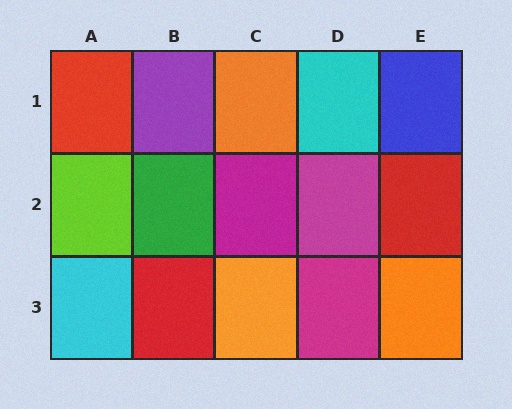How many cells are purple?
1 cell is purple.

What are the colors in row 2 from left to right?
Lime, green, magenta, magenta, red.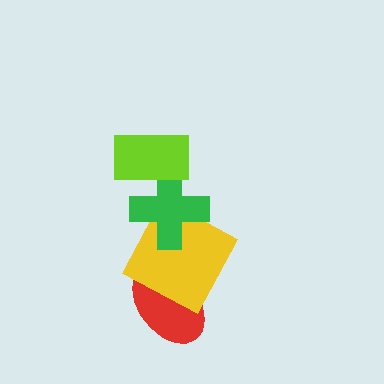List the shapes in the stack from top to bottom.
From top to bottom: the lime rectangle, the green cross, the yellow square, the red ellipse.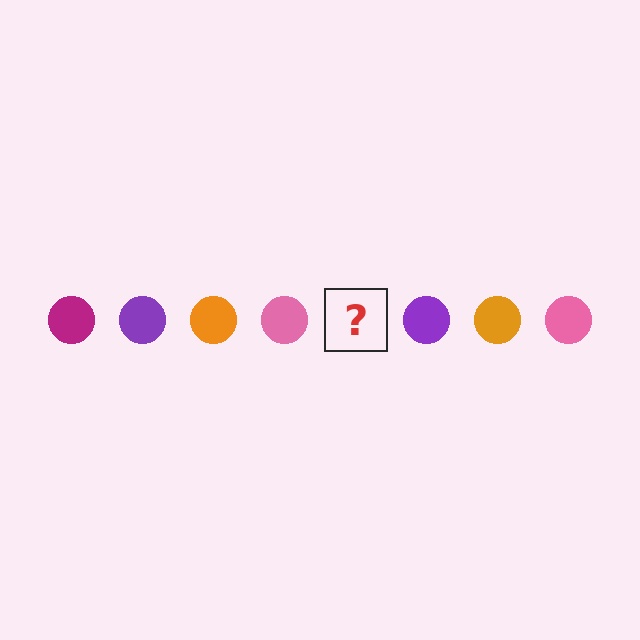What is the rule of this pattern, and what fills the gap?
The rule is that the pattern cycles through magenta, purple, orange, pink circles. The gap should be filled with a magenta circle.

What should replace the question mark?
The question mark should be replaced with a magenta circle.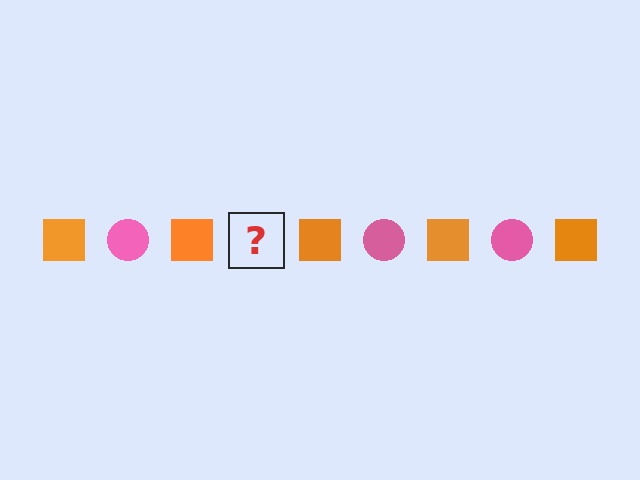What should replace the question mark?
The question mark should be replaced with a pink circle.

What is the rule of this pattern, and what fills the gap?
The rule is that the pattern alternates between orange square and pink circle. The gap should be filled with a pink circle.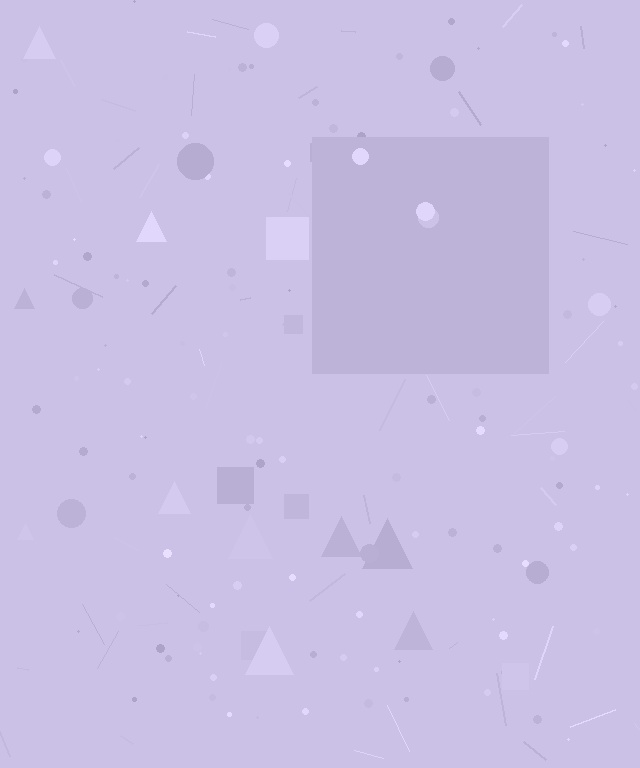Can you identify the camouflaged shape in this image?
The camouflaged shape is a square.